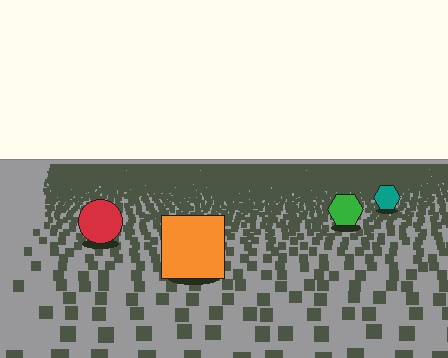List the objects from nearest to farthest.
From nearest to farthest: the orange square, the red circle, the green hexagon, the teal hexagon.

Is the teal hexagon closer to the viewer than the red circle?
No. The red circle is closer — you can tell from the texture gradient: the ground texture is coarser near it.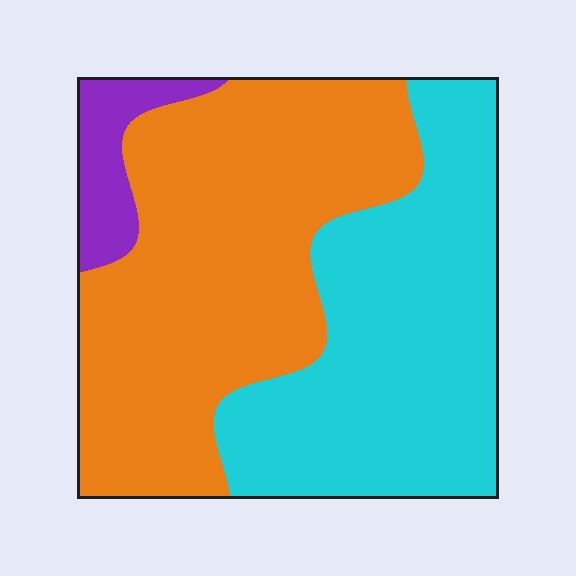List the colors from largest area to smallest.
From largest to smallest: orange, cyan, purple.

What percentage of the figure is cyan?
Cyan takes up between a third and a half of the figure.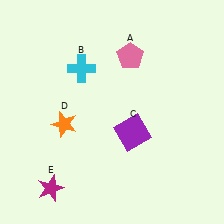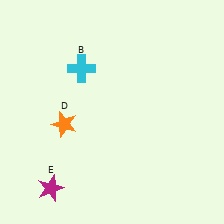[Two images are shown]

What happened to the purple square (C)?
The purple square (C) was removed in Image 2. It was in the bottom-right area of Image 1.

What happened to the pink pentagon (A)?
The pink pentagon (A) was removed in Image 2. It was in the top-right area of Image 1.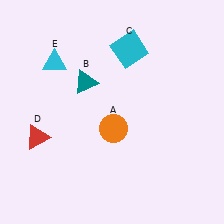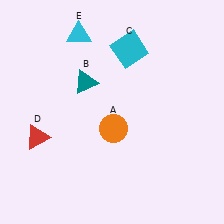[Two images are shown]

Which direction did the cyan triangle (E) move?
The cyan triangle (E) moved up.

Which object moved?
The cyan triangle (E) moved up.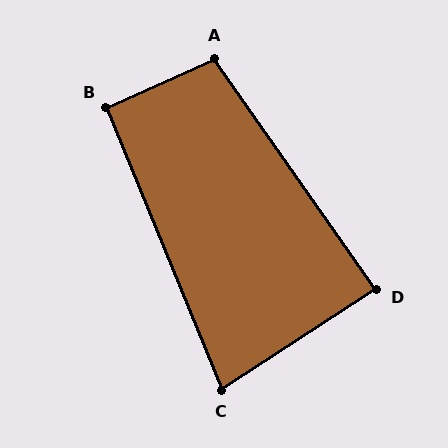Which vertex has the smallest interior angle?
C, at approximately 79 degrees.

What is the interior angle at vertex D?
Approximately 88 degrees (approximately right).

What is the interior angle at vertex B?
Approximately 92 degrees (approximately right).